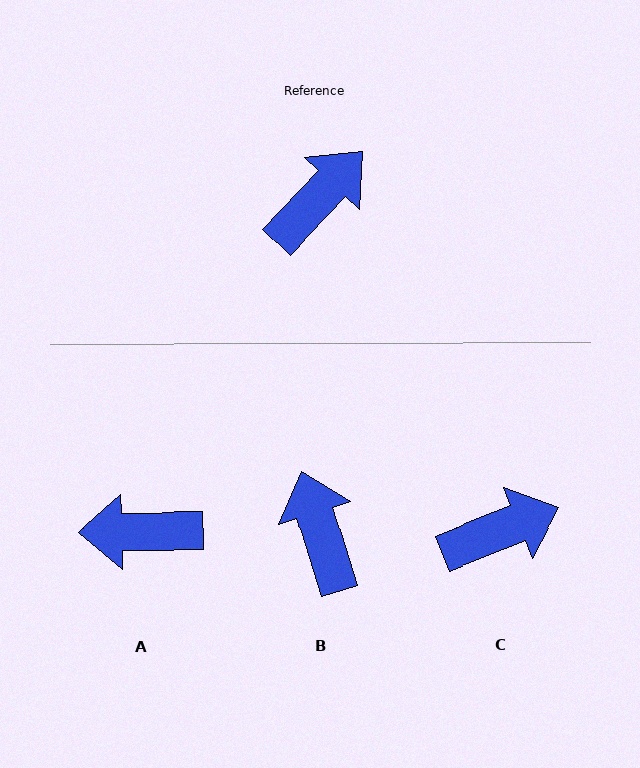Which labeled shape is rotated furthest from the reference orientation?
A, about 134 degrees away.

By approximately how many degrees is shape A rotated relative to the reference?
Approximately 134 degrees counter-clockwise.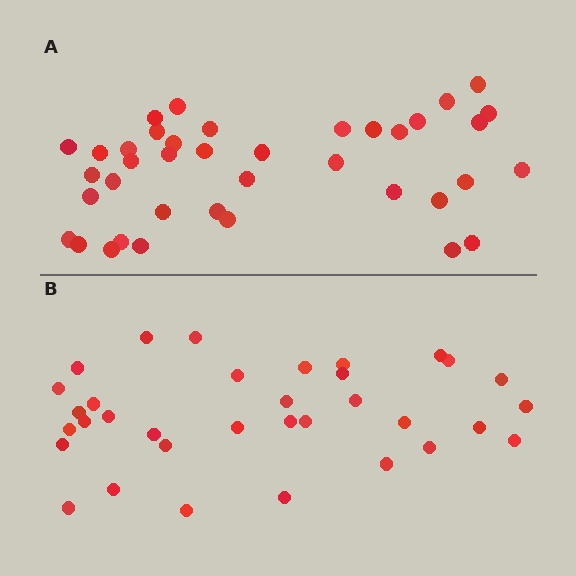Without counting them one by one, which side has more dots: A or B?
Region A (the top region) has more dots.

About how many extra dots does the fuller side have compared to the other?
Region A has about 5 more dots than region B.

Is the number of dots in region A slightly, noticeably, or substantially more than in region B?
Region A has only slightly more — the two regions are fairly close. The ratio is roughly 1.1 to 1.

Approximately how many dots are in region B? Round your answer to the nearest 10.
About 30 dots. (The exact count is 34, which rounds to 30.)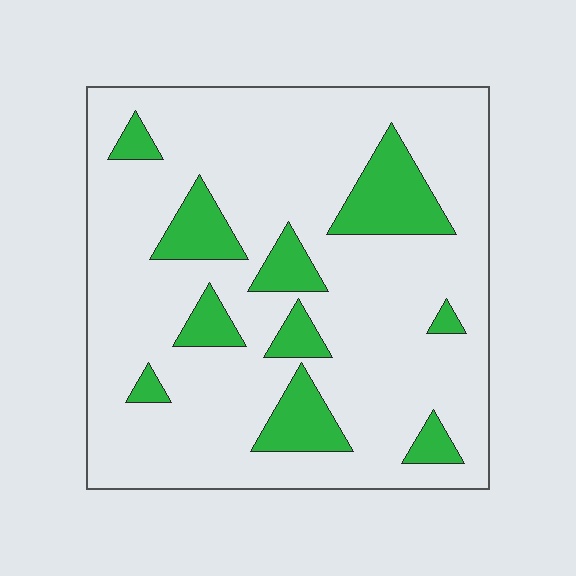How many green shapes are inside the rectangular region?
10.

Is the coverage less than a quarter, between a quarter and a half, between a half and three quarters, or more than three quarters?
Less than a quarter.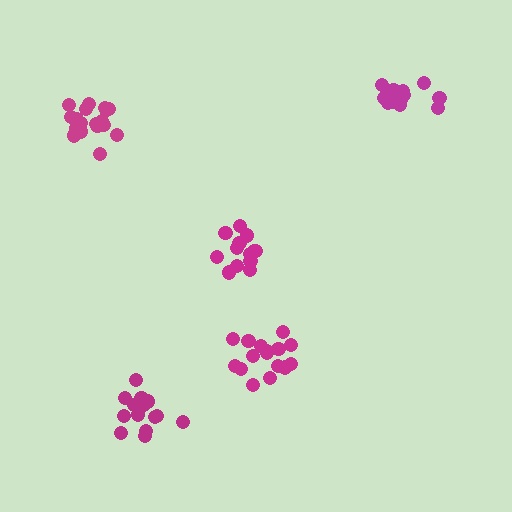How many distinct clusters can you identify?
There are 5 distinct clusters.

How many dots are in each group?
Group 1: 13 dots, Group 2: 12 dots, Group 3: 18 dots, Group 4: 14 dots, Group 5: 16 dots (73 total).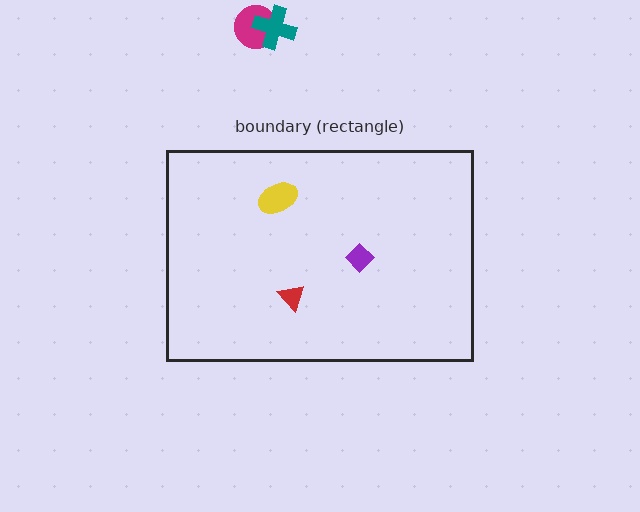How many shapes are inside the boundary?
3 inside, 2 outside.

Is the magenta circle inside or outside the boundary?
Outside.